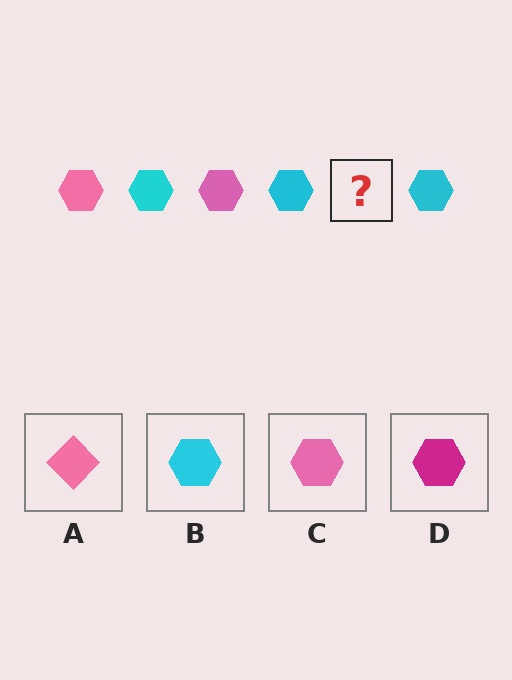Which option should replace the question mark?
Option C.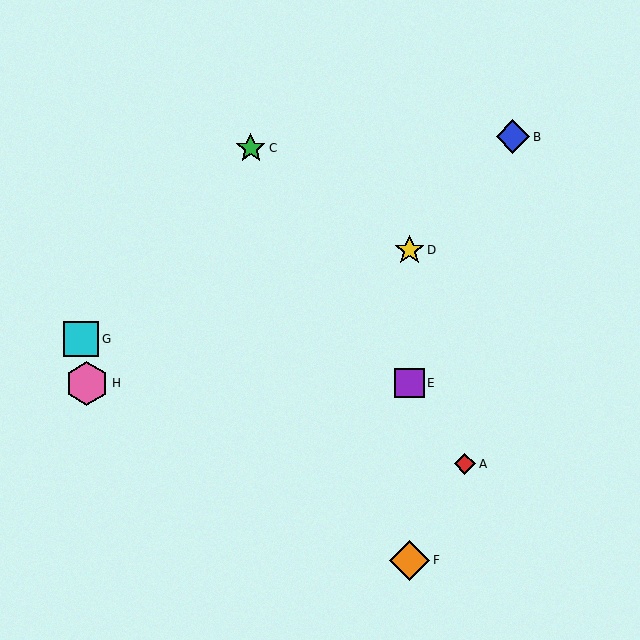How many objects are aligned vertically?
3 objects (D, E, F) are aligned vertically.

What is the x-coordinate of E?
Object E is at x≈410.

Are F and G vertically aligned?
No, F is at x≈410 and G is at x≈81.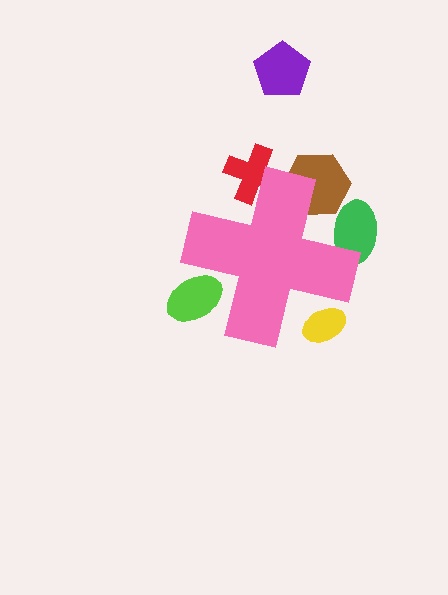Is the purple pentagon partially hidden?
No, the purple pentagon is fully visible.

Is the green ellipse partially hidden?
Yes, the green ellipse is partially hidden behind the pink cross.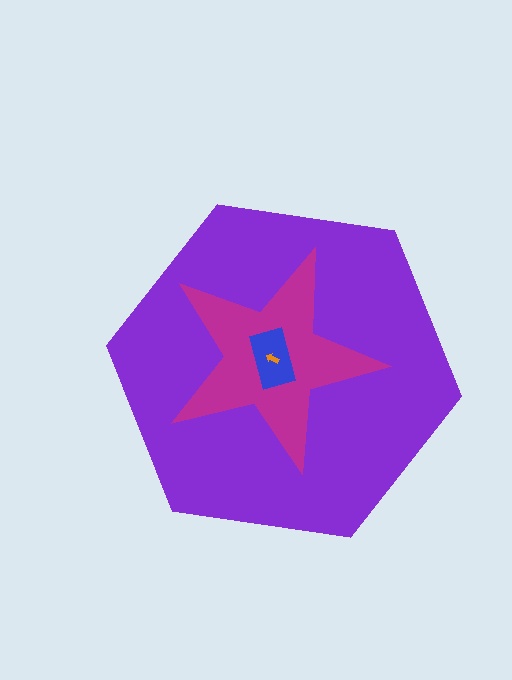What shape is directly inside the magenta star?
The blue rectangle.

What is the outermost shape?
The purple hexagon.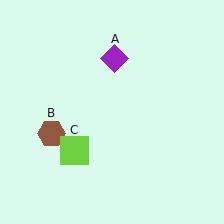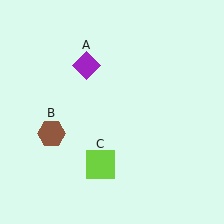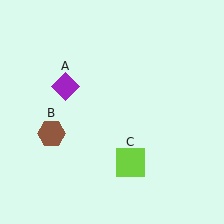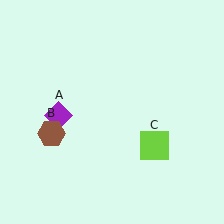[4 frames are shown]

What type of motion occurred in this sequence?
The purple diamond (object A), lime square (object C) rotated counterclockwise around the center of the scene.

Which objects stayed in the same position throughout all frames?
Brown hexagon (object B) remained stationary.